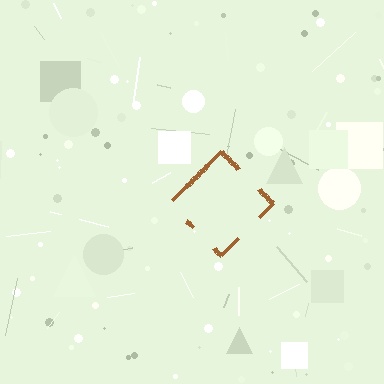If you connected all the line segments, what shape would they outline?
They would outline a diamond.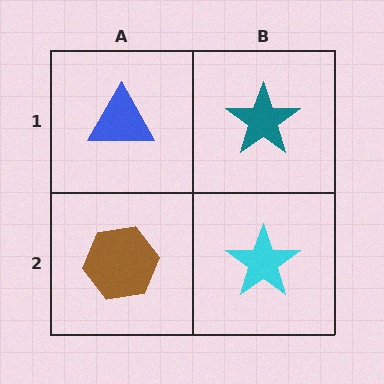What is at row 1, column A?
A blue triangle.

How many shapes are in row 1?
2 shapes.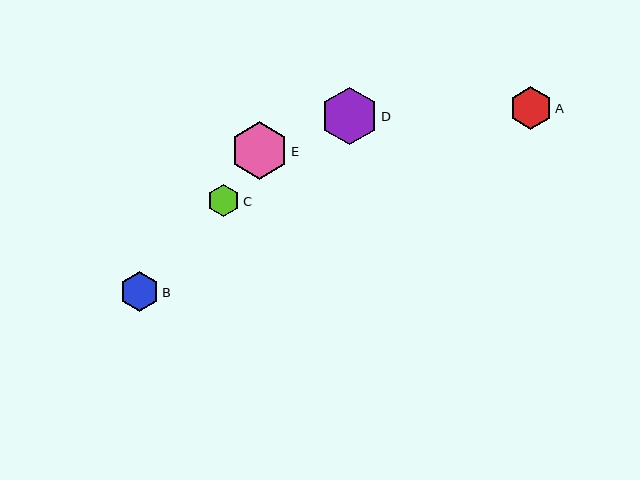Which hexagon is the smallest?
Hexagon C is the smallest with a size of approximately 32 pixels.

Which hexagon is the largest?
Hexagon E is the largest with a size of approximately 58 pixels.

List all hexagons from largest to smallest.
From largest to smallest: E, D, A, B, C.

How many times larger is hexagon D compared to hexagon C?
Hexagon D is approximately 1.8 times the size of hexagon C.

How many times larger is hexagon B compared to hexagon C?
Hexagon B is approximately 1.2 times the size of hexagon C.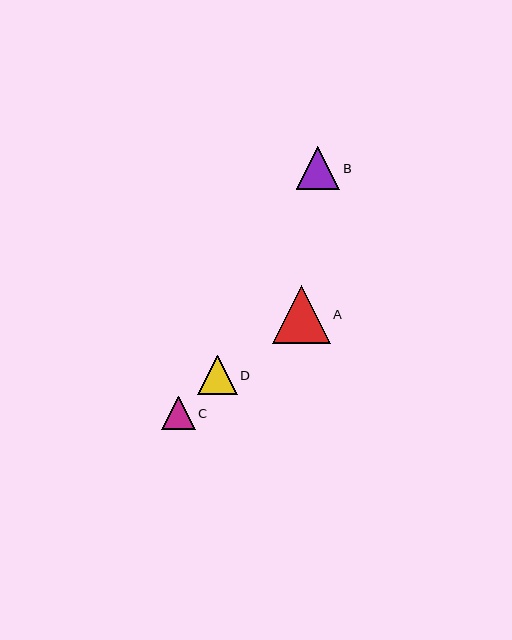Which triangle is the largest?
Triangle A is the largest with a size of approximately 58 pixels.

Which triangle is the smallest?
Triangle C is the smallest with a size of approximately 34 pixels.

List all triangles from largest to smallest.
From largest to smallest: A, B, D, C.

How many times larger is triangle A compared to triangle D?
Triangle A is approximately 1.5 times the size of triangle D.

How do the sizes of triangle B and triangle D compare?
Triangle B and triangle D are approximately the same size.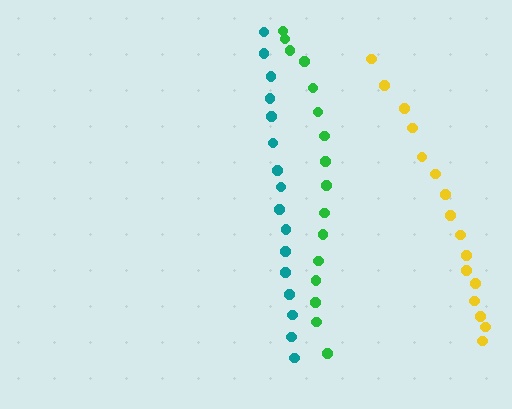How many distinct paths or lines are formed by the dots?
There are 3 distinct paths.